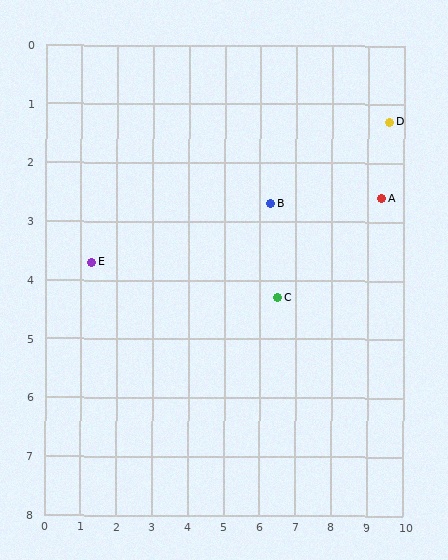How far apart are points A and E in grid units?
Points A and E are about 8.2 grid units apart.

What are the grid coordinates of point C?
Point C is at approximately (6.5, 4.3).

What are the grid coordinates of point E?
Point E is at approximately (1.3, 3.7).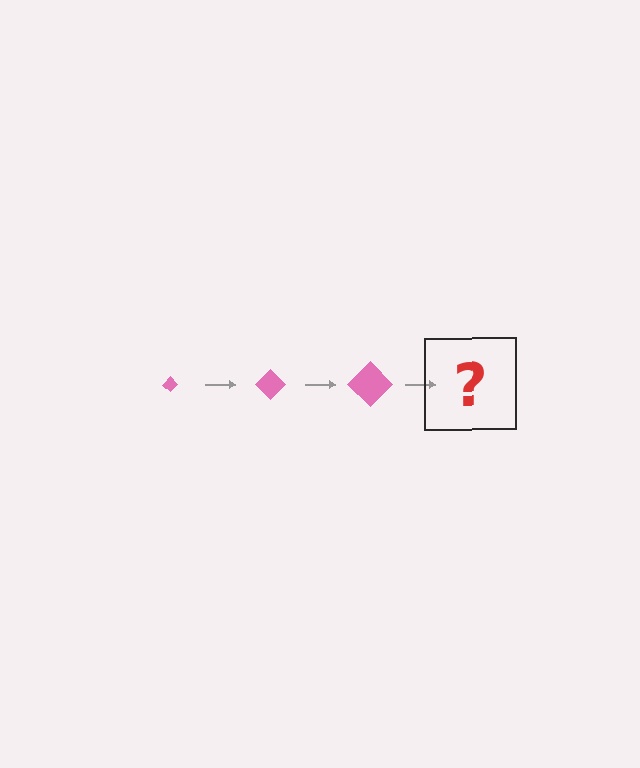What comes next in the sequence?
The next element should be a pink diamond, larger than the previous one.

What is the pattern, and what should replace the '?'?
The pattern is that the diamond gets progressively larger each step. The '?' should be a pink diamond, larger than the previous one.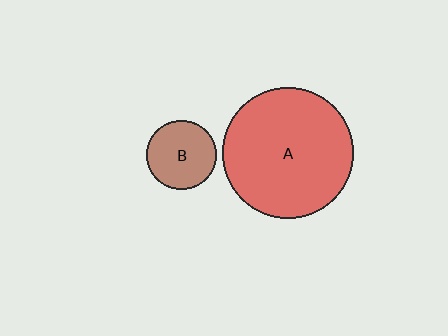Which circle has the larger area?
Circle A (red).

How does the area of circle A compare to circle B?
Approximately 3.6 times.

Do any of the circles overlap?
No, none of the circles overlap.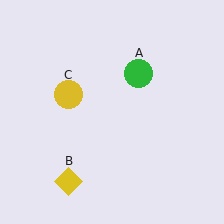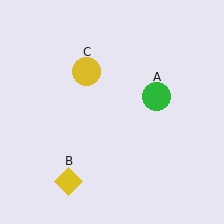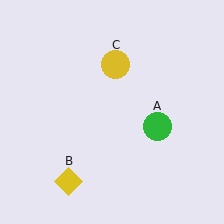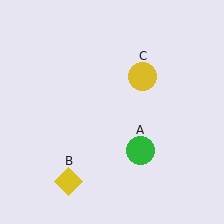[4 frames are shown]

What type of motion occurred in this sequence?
The green circle (object A), yellow circle (object C) rotated clockwise around the center of the scene.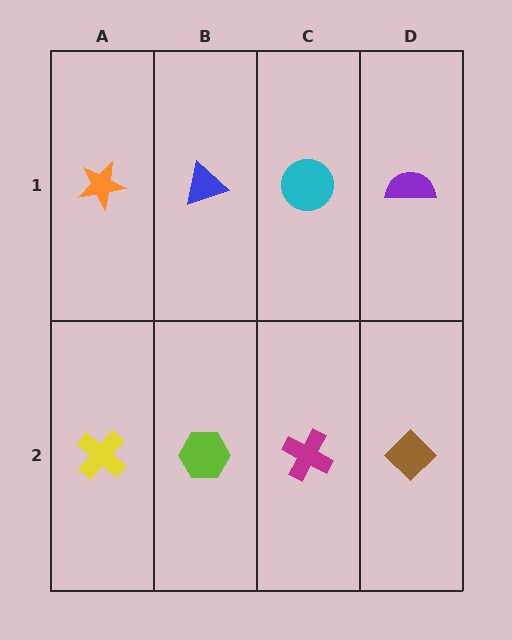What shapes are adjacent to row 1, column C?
A magenta cross (row 2, column C), a blue triangle (row 1, column B), a purple semicircle (row 1, column D).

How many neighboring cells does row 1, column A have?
2.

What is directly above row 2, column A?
An orange star.